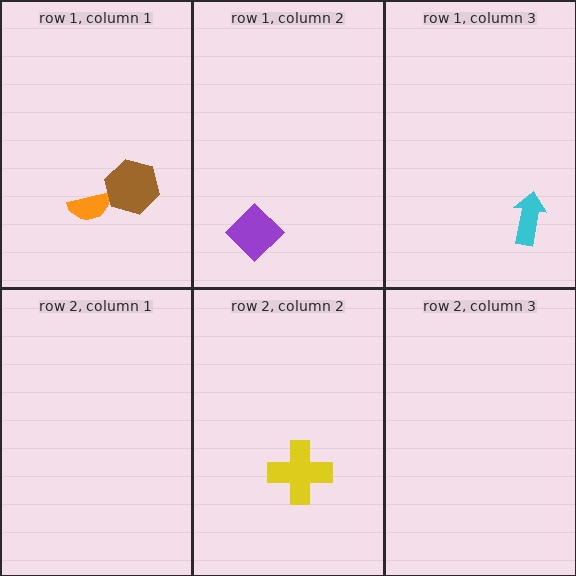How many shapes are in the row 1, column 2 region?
1.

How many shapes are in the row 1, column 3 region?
1.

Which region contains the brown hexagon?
The row 1, column 1 region.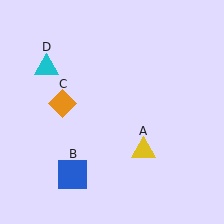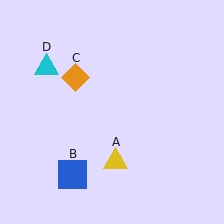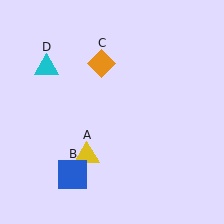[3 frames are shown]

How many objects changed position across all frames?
2 objects changed position: yellow triangle (object A), orange diamond (object C).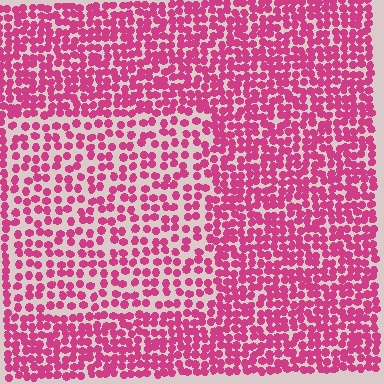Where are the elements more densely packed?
The elements are more densely packed outside the rectangle boundary.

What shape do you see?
I see a rectangle.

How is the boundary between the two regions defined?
The boundary is defined by a change in element density (approximately 1.7x ratio). All elements are the same color, size, and shape.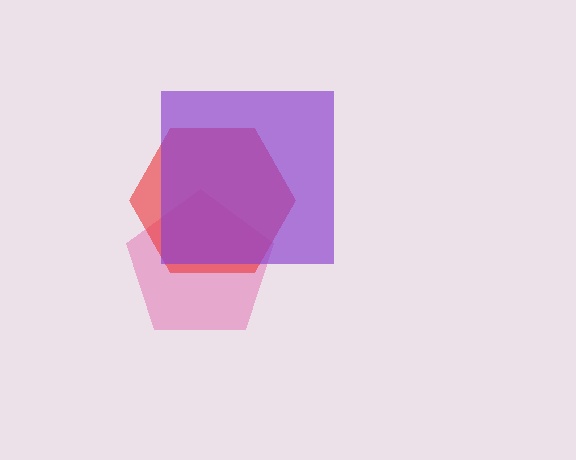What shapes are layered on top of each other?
The layered shapes are: a pink pentagon, a red hexagon, a purple square.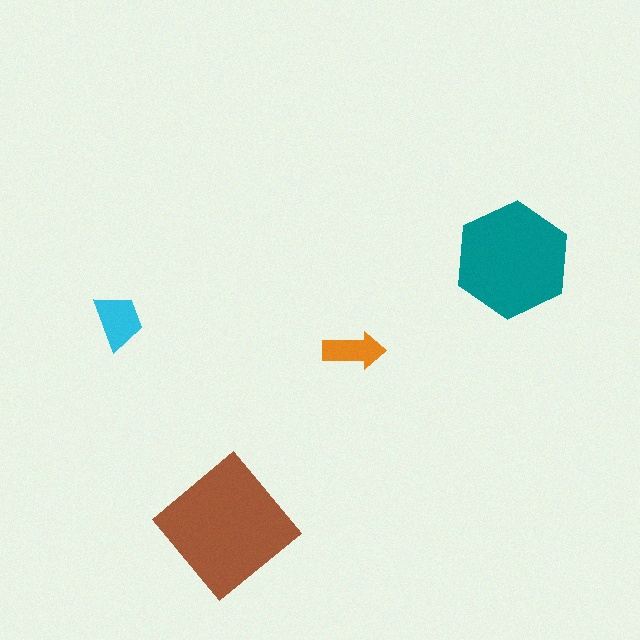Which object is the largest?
The brown diamond.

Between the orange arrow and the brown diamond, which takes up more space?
The brown diamond.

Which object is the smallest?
The orange arrow.